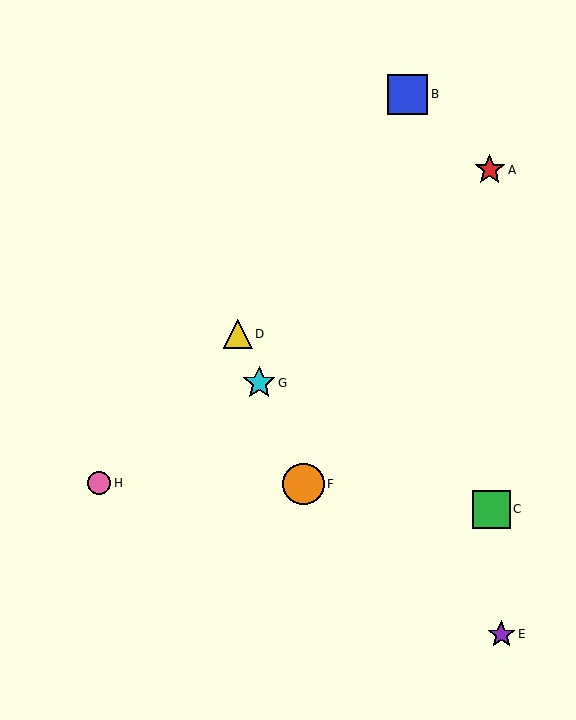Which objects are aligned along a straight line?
Objects D, F, G are aligned along a straight line.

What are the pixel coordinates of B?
Object B is at (408, 94).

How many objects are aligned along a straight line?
3 objects (D, F, G) are aligned along a straight line.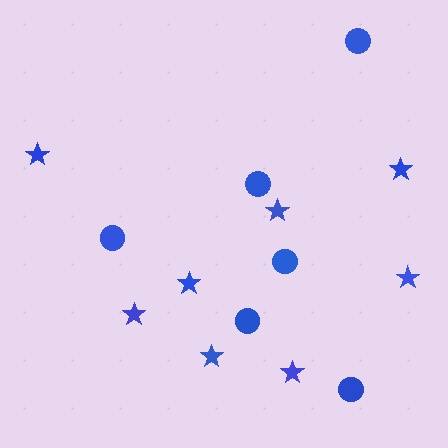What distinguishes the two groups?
There are 2 groups: one group of circles (6) and one group of stars (8).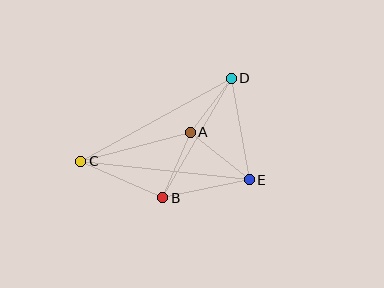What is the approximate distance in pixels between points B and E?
The distance between B and E is approximately 88 pixels.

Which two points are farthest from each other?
Points C and D are farthest from each other.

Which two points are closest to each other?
Points A and D are closest to each other.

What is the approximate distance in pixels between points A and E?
The distance between A and E is approximately 75 pixels.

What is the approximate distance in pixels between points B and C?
The distance between B and C is approximately 90 pixels.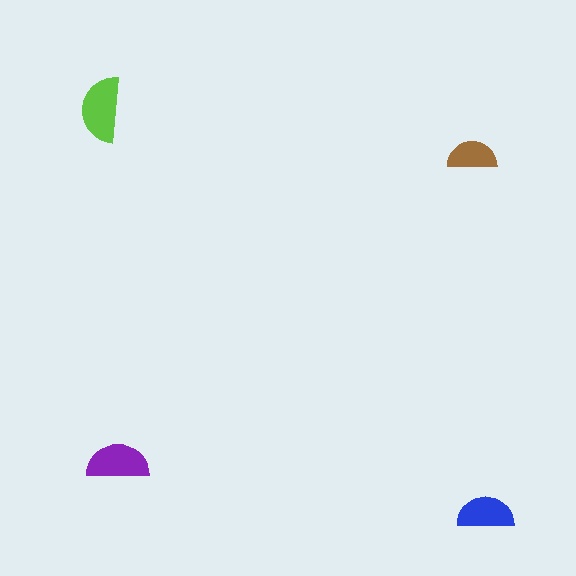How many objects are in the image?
There are 4 objects in the image.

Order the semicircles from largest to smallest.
the lime one, the purple one, the blue one, the brown one.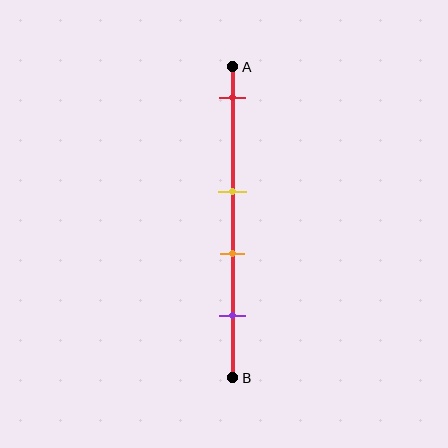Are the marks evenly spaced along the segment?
No, the marks are not evenly spaced.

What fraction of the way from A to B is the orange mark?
The orange mark is approximately 60% (0.6) of the way from A to B.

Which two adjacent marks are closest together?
The yellow and orange marks are the closest adjacent pair.